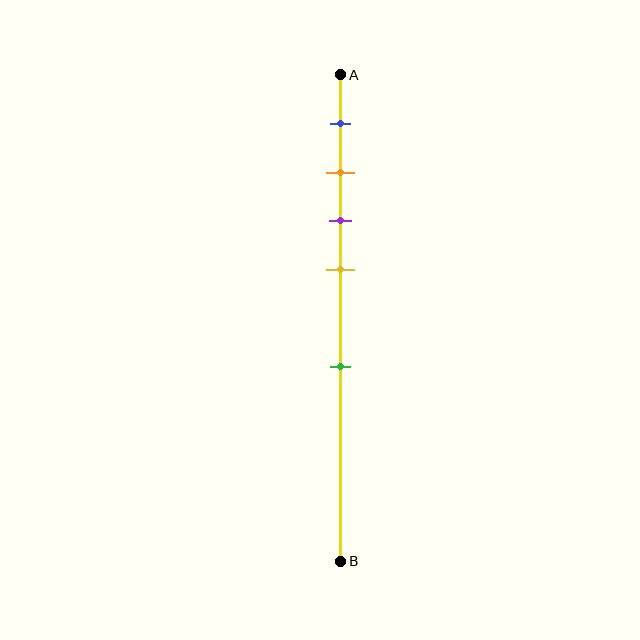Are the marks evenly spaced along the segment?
No, the marks are not evenly spaced.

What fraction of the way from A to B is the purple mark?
The purple mark is approximately 30% (0.3) of the way from A to B.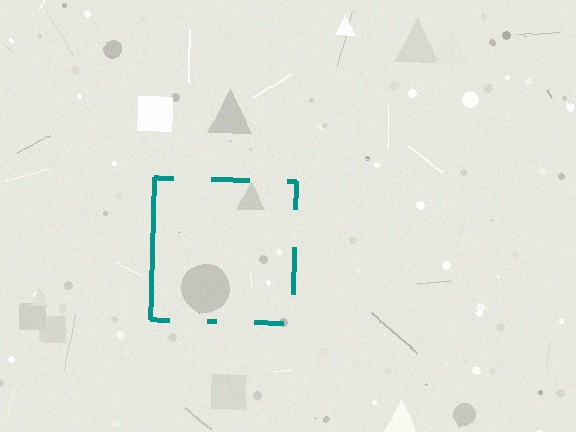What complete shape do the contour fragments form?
The contour fragments form a square.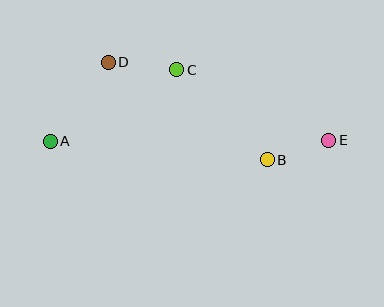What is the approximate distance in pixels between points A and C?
The distance between A and C is approximately 146 pixels.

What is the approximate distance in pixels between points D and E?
The distance between D and E is approximately 234 pixels.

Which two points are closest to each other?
Points B and E are closest to each other.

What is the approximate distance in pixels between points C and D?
The distance between C and D is approximately 69 pixels.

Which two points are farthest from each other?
Points A and E are farthest from each other.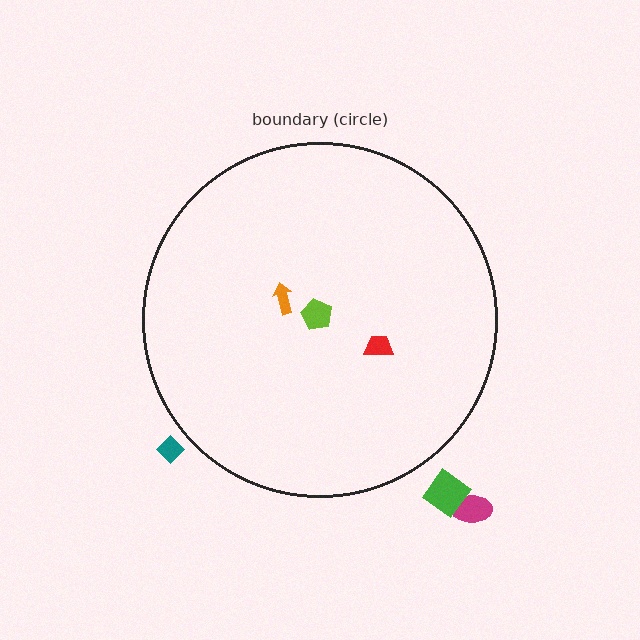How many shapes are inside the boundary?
3 inside, 3 outside.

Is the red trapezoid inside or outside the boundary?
Inside.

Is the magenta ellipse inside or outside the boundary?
Outside.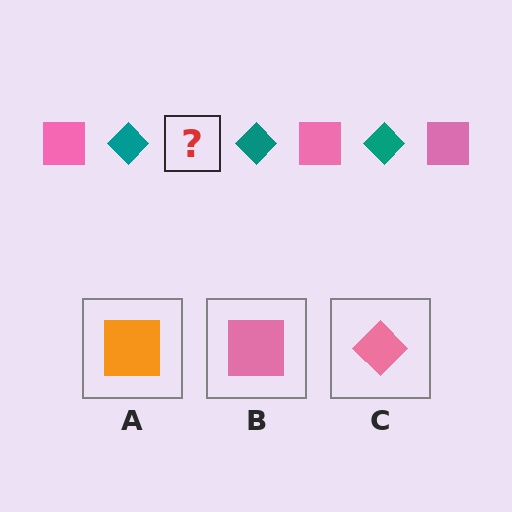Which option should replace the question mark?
Option B.